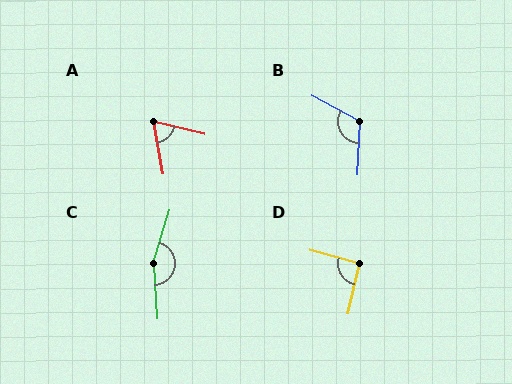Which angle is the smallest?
A, at approximately 66 degrees.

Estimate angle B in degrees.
Approximately 116 degrees.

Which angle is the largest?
C, at approximately 159 degrees.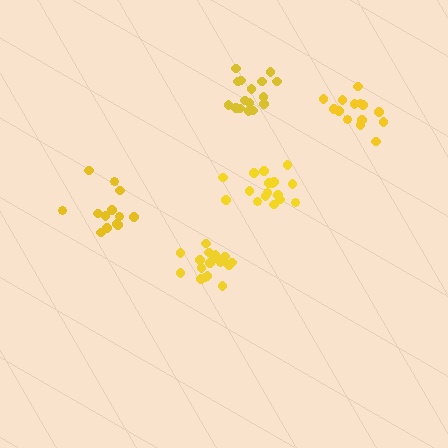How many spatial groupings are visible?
There are 5 spatial groupings.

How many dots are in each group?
Group 1: 17 dots, Group 2: 16 dots, Group 3: 13 dots, Group 4: 14 dots, Group 5: 18 dots (78 total).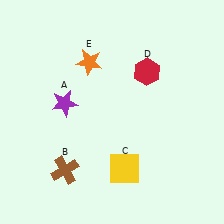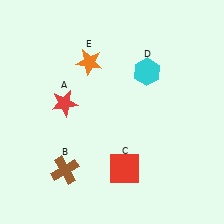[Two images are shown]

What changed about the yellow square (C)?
In Image 1, C is yellow. In Image 2, it changed to red.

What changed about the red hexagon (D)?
In Image 1, D is red. In Image 2, it changed to cyan.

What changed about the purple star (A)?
In Image 1, A is purple. In Image 2, it changed to red.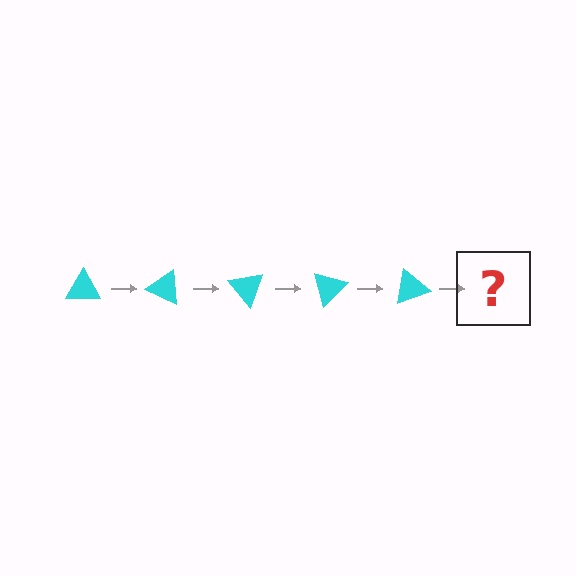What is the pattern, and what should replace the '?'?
The pattern is that the triangle rotates 25 degrees each step. The '?' should be a cyan triangle rotated 125 degrees.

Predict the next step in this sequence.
The next step is a cyan triangle rotated 125 degrees.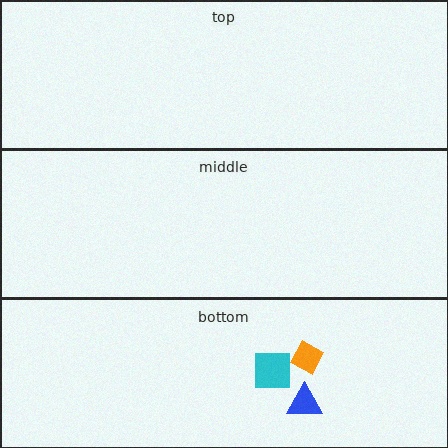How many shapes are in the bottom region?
3.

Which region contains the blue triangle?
The bottom region.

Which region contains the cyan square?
The bottom region.